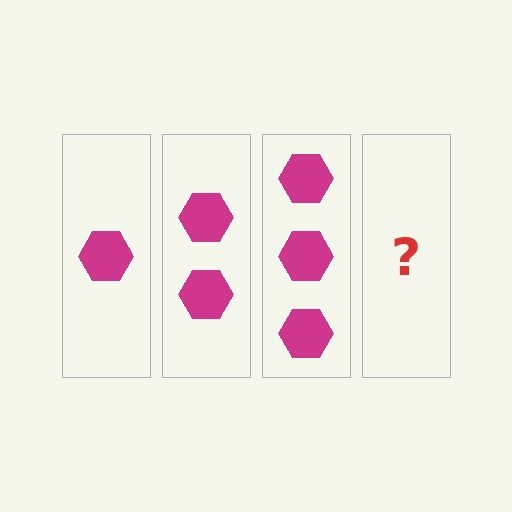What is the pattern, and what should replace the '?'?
The pattern is that each step adds one more hexagon. The '?' should be 4 hexagons.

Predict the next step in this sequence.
The next step is 4 hexagons.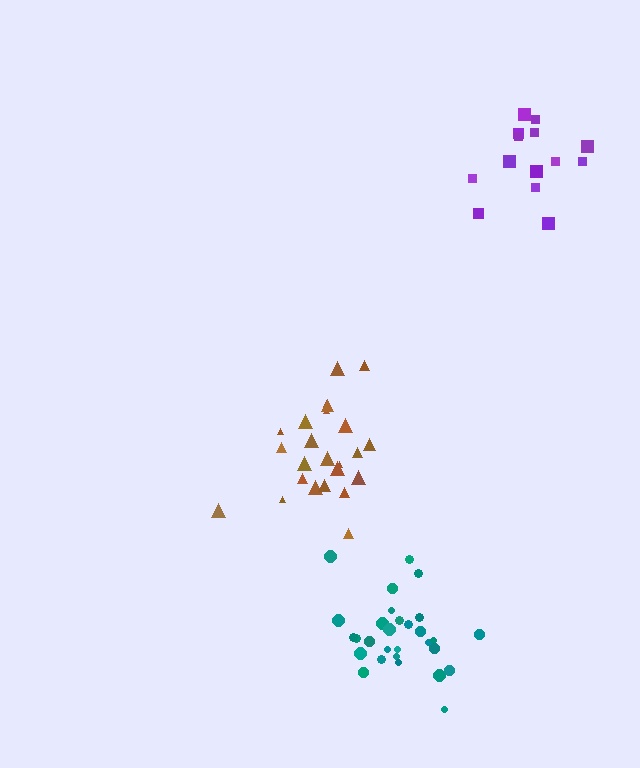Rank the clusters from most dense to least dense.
teal, brown, purple.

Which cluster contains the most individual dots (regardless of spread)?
Teal (29).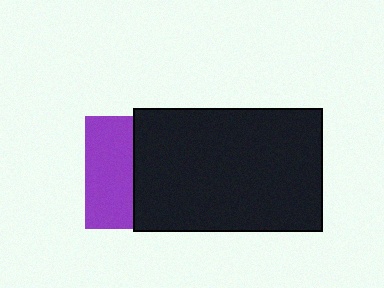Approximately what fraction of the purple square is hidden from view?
Roughly 58% of the purple square is hidden behind the black rectangle.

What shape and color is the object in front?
The object in front is a black rectangle.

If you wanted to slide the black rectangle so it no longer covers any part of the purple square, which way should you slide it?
Slide it right — that is the most direct way to separate the two shapes.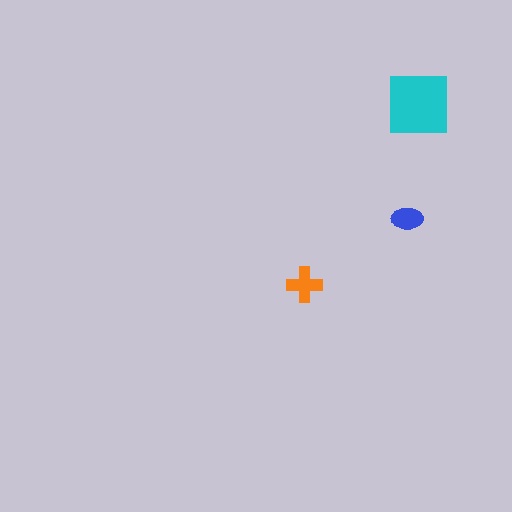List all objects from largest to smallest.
The cyan square, the orange cross, the blue ellipse.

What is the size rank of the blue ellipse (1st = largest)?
3rd.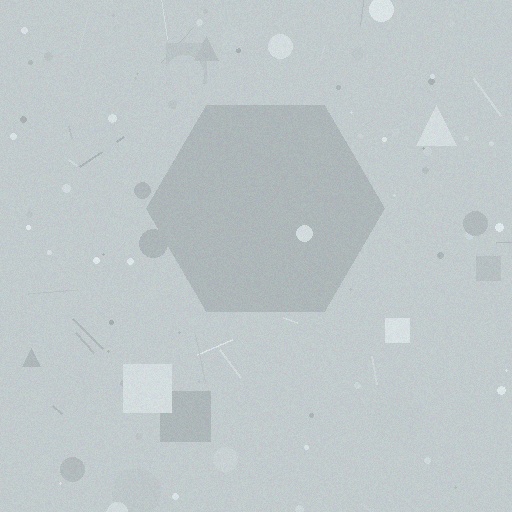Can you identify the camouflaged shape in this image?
The camouflaged shape is a hexagon.